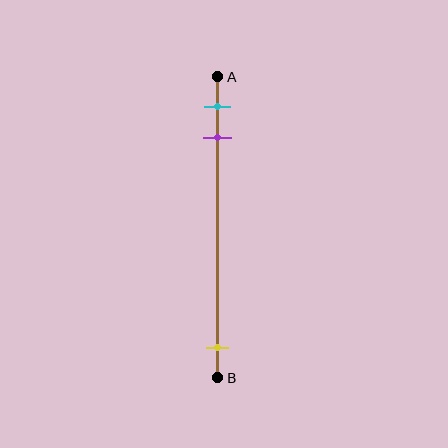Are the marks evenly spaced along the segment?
No, the marks are not evenly spaced.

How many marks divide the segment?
There are 3 marks dividing the segment.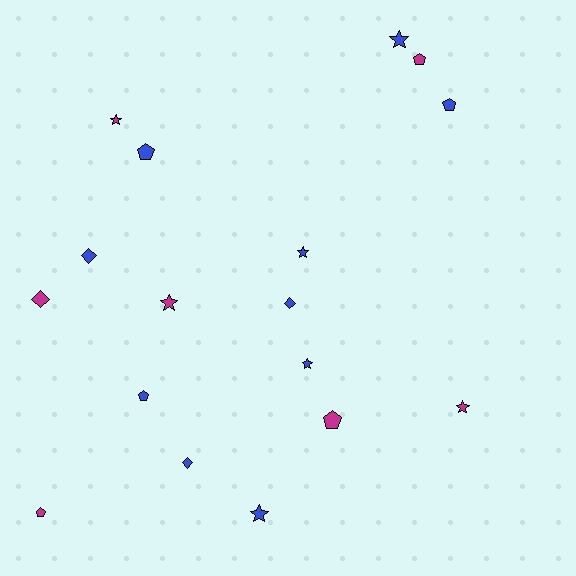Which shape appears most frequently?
Star, with 7 objects.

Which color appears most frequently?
Blue, with 10 objects.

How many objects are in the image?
There are 17 objects.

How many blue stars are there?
There are 4 blue stars.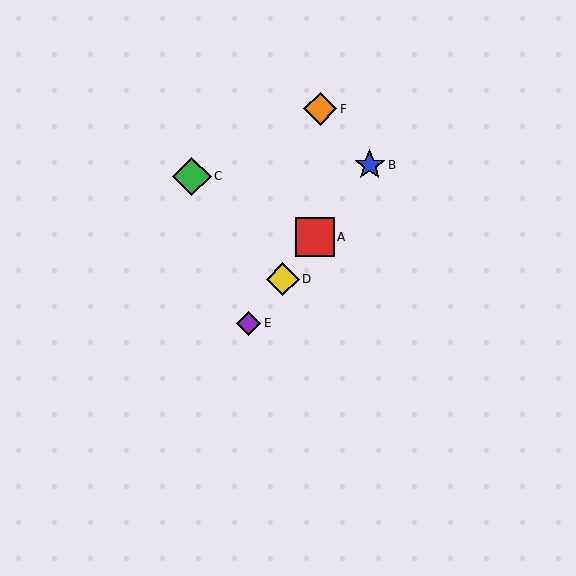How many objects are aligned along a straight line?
4 objects (A, B, D, E) are aligned along a straight line.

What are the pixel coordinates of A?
Object A is at (315, 237).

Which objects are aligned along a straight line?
Objects A, B, D, E are aligned along a straight line.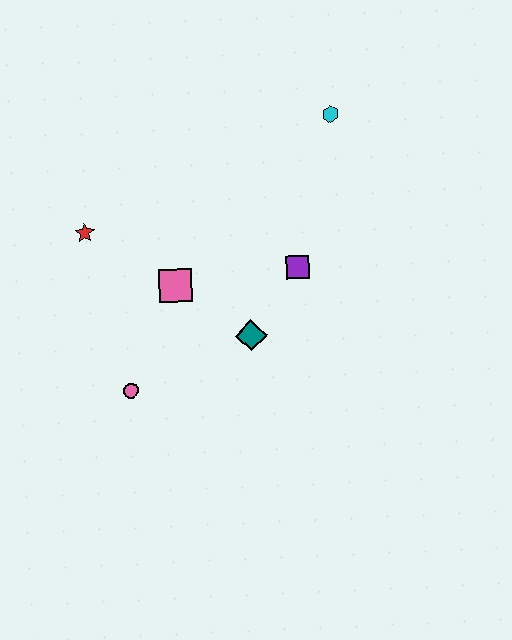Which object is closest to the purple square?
The teal diamond is closest to the purple square.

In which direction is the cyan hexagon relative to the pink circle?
The cyan hexagon is above the pink circle.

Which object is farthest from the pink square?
The cyan hexagon is farthest from the pink square.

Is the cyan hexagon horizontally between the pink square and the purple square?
No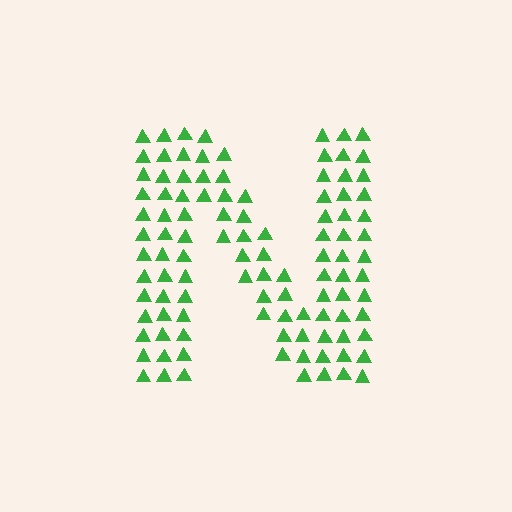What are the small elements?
The small elements are triangles.